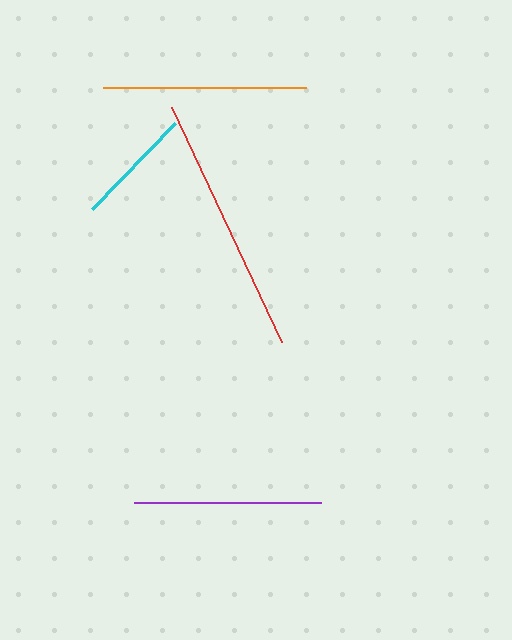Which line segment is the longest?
The red line is the longest at approximately 260 pixels.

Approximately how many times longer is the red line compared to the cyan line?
The red line is approximately 2.2 times the length of the cyan line.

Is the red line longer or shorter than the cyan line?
The red line is longer than the cyan line.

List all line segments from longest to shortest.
From longest to shortest: red, orange, purple, cyan.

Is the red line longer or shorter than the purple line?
The red line is longer than the purple line.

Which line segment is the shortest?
The cyan line is the shortest at approximately 120 pixels.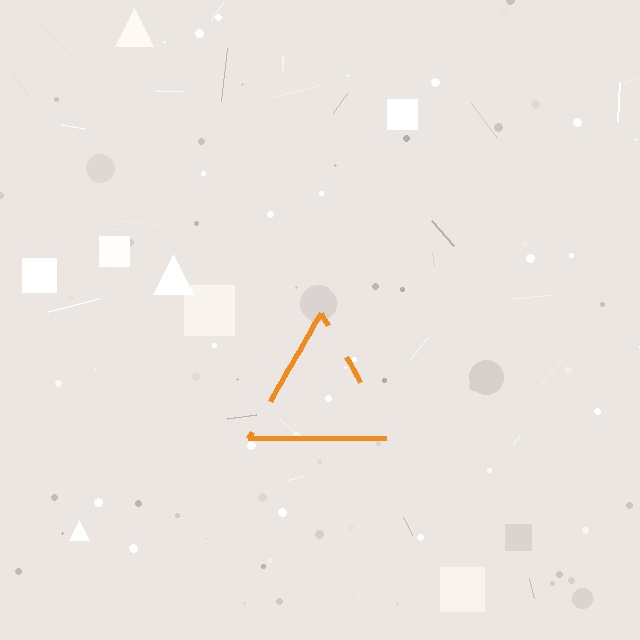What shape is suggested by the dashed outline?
The dashed outline suggests a triangle.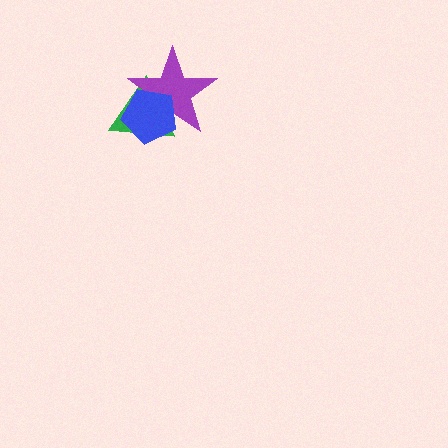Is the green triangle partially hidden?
Yes, it is partially covered by another shape.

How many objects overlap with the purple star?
2 objects overlap with the purple star.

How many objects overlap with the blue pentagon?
2 objects overlap with the blue pentagon.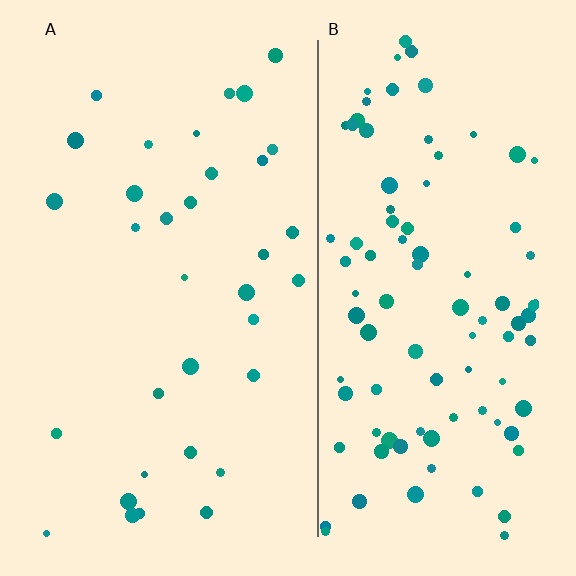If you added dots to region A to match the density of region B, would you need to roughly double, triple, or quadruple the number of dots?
Approximately triple.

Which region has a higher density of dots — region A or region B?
B (the right).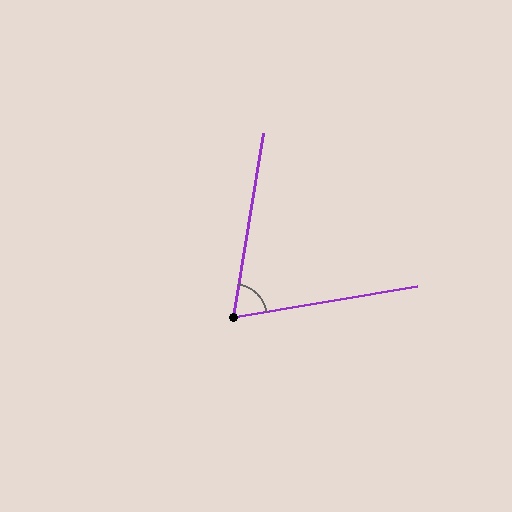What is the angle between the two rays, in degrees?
Approximately 71 degrees.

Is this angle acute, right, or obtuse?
It is acute.